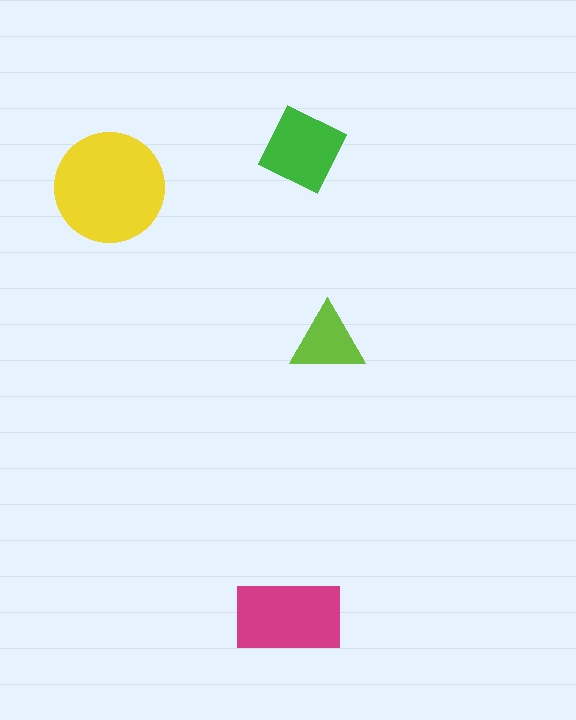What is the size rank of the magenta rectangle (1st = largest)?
2nd.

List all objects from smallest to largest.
The lime triangle, the green diamond, the magenta rectangle, the yellow circle.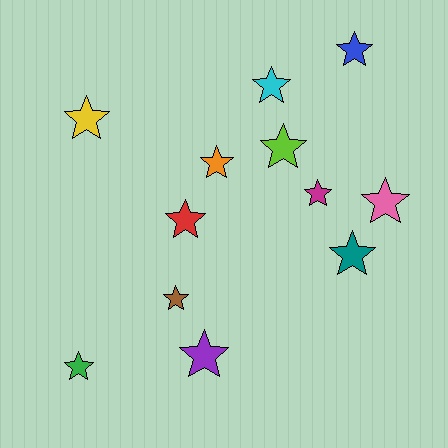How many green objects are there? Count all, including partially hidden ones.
There is 1 green object.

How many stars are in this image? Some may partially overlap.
There are 12 stars.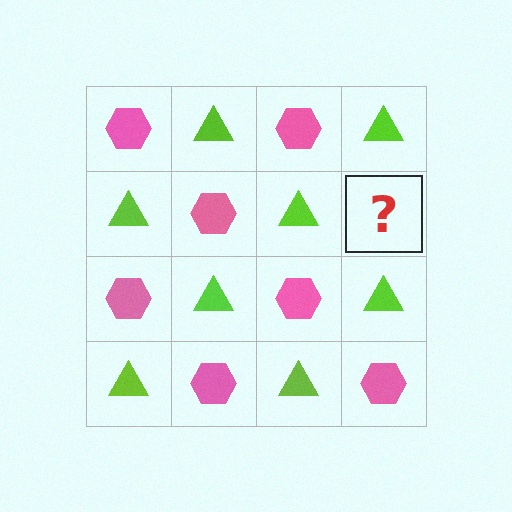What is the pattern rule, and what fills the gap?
The rule is that it alternates pink hexagon and lime triangle in a checkerboard pattern. The gap should be filled with a pink hexagon.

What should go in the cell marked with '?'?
The missing cell should contain a pink hexagon.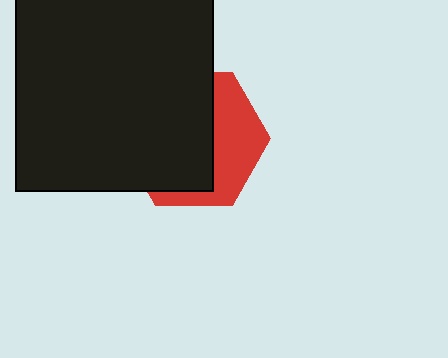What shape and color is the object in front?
The object in front is a black square.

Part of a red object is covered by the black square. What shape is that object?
It is a hexagon.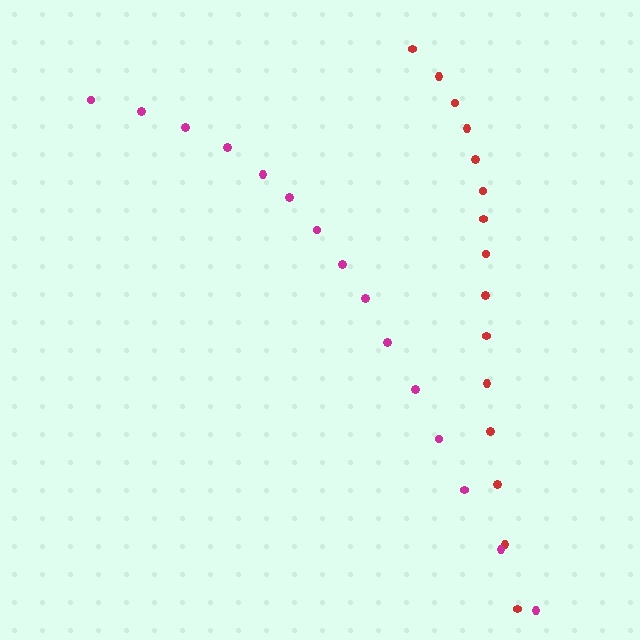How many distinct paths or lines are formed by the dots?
There are 2 distinct paths.